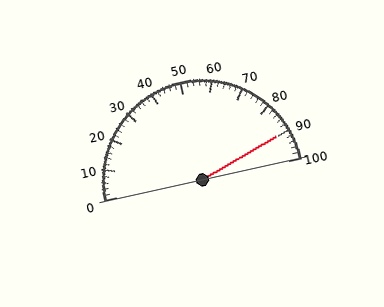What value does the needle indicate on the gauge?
The needle indicates approximately 90.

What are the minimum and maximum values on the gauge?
The gauge ranges from 0 to 100.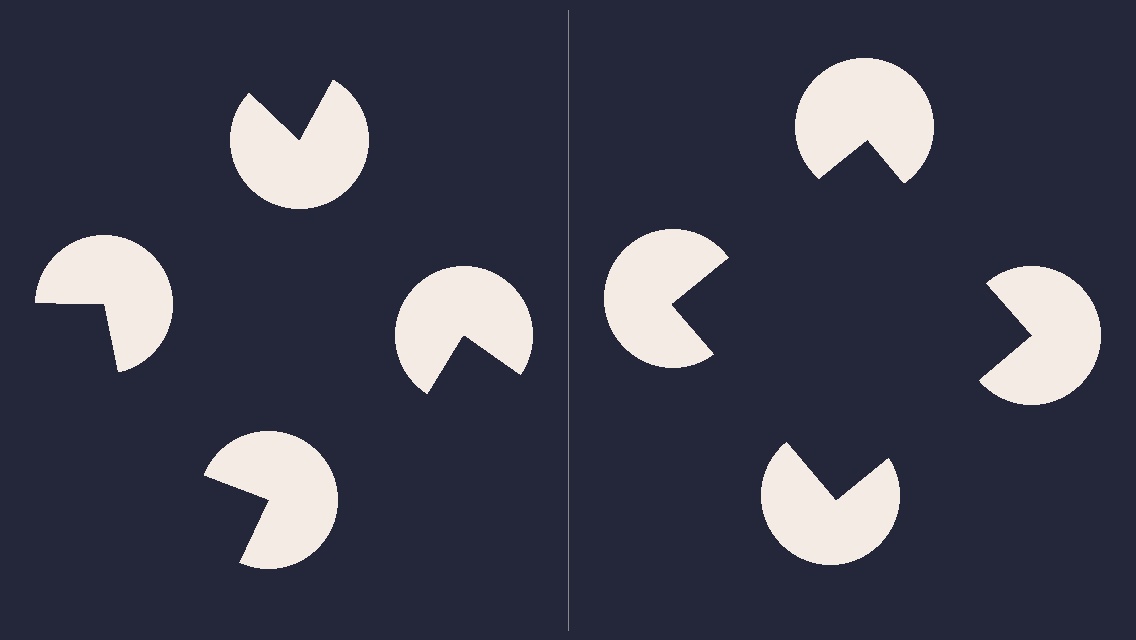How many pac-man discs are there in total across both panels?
8 — 4 on each side.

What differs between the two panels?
The pac-man discs are positioned identically on both sides; only the wedge orientations differ. On the right they align to a square; on the left they are misaligned.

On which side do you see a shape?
An illusory square appears on the right side. On the left side the wedge cuts are rotated, so no coherent shape forms.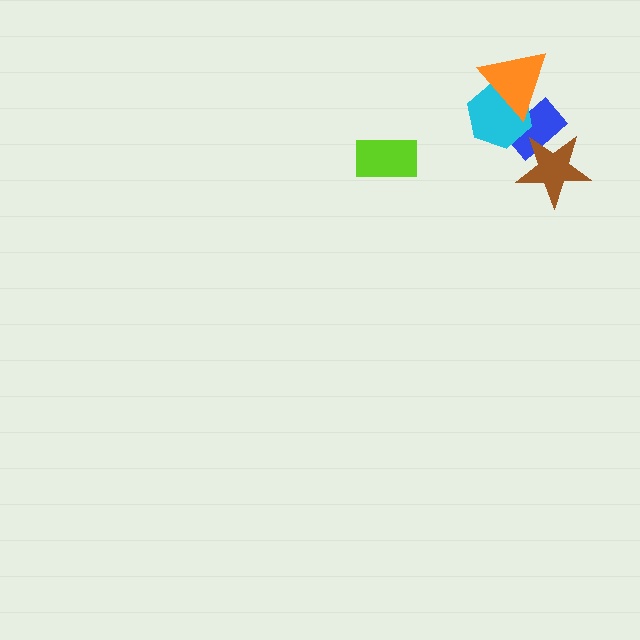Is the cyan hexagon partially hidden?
Yes, it is partially covered by another shape.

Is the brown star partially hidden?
No, no other shape covers it.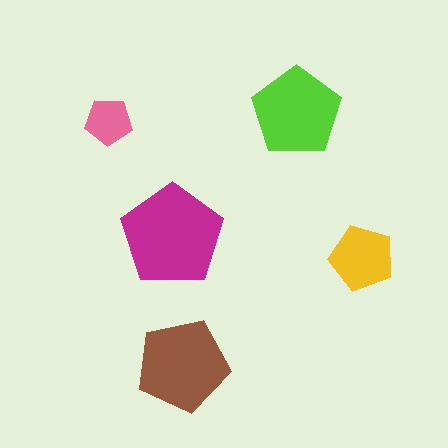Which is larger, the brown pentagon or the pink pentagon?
The brown one.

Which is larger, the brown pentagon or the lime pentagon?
The brown one.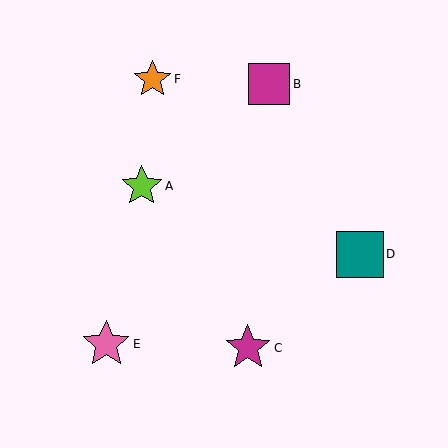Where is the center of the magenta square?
The center of the magenta square is at (269, 84).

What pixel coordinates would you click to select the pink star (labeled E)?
Click at (106, 344) to select the pink star E.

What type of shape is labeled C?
Shape C is a magenta star.